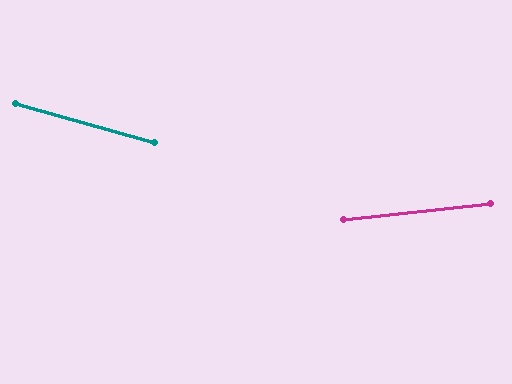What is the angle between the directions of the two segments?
Approximately 22 degrees.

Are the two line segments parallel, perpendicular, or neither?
Neither parallel nor perpendicular — they differ by about 22°.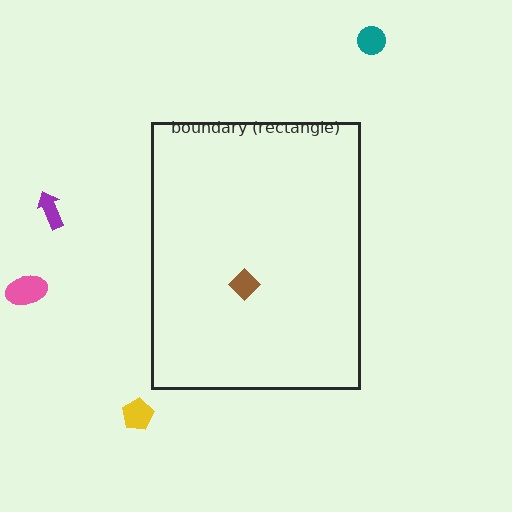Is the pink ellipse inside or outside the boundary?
Outside.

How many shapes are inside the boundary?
1 inside, 4 outside.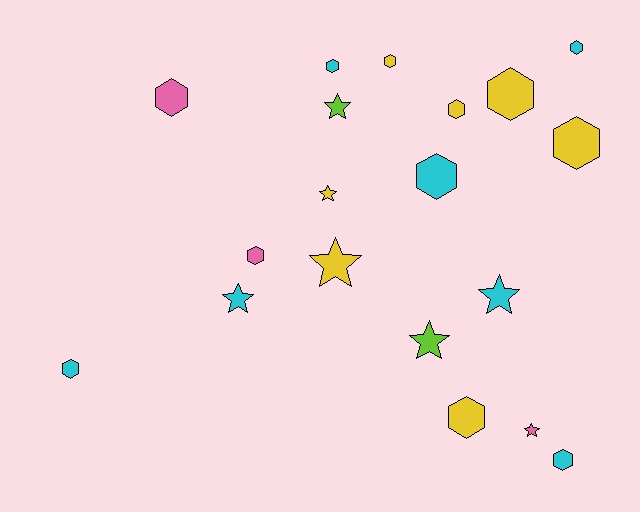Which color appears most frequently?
Cyan, with 7 objects.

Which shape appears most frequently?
Hexagon, with 12 objects.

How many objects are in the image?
There are 19 objects.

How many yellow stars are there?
There are 2 yellow stars.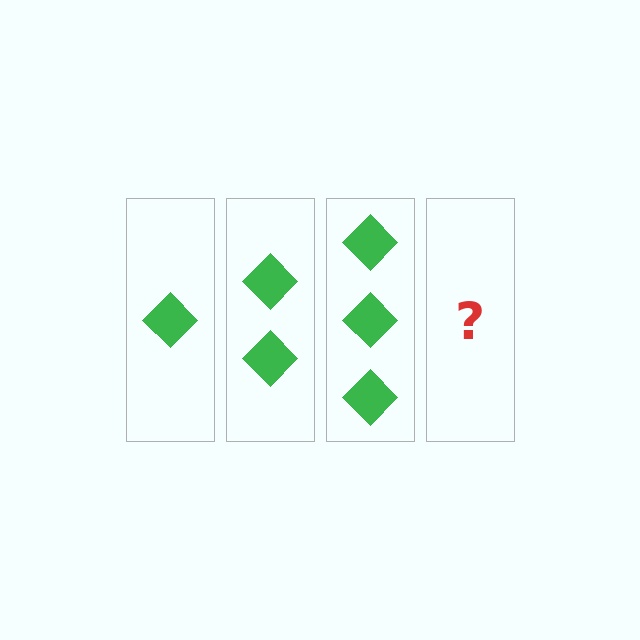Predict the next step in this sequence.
The next step is 4 diamonds.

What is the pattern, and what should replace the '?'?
The pattern is that each step adds one more diamond. The '?' should be 4 diamonds.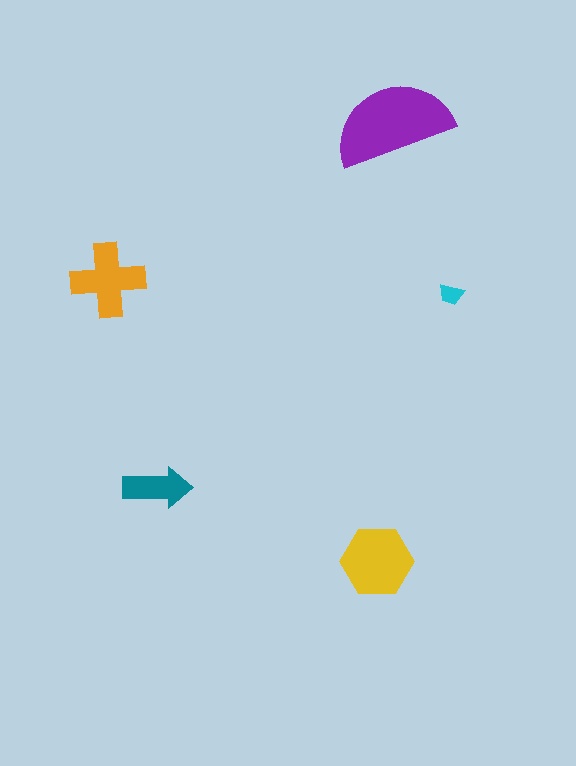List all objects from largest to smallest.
The purple semicircle, the yellow hexagon, the orange cross, the teal arrow, the cyan trapezoid.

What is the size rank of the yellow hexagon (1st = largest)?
2nd.